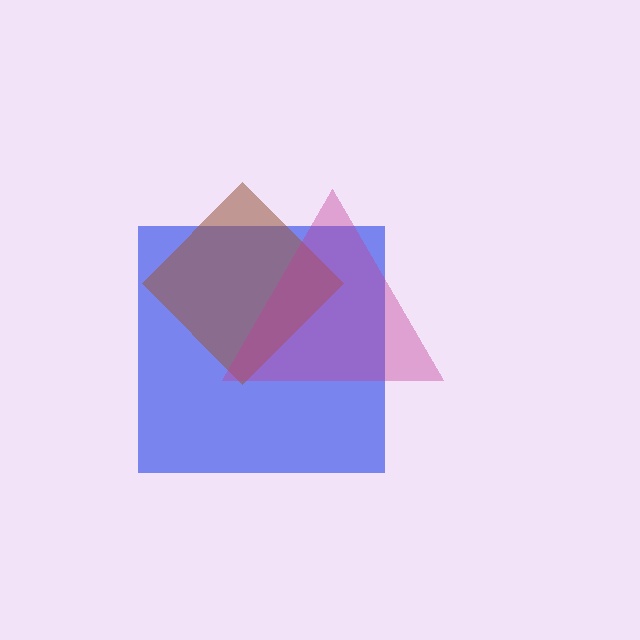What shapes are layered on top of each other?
The layered shapes are: a blue square, a brown diamond, a magenta triangle.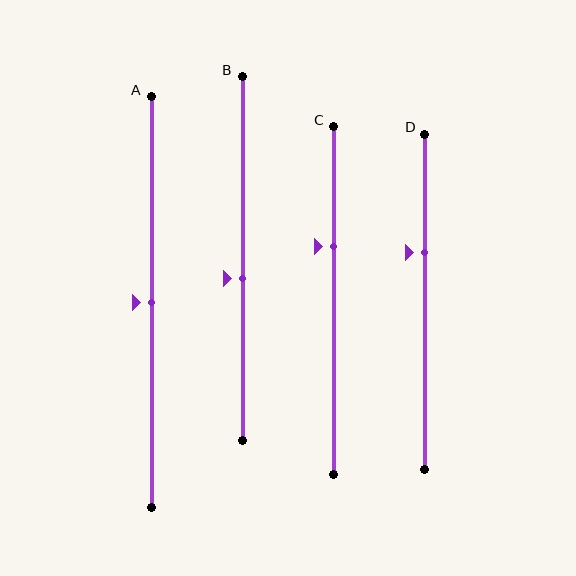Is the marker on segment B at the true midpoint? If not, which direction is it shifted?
No, the marker on segment B is shifted downward by about 5% of the segment length.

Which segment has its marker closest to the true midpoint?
Segment A has its marker closest to the true midpoint.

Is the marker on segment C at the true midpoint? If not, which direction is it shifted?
No, the marker on segment C is shifted upward by about 15% of the segment length.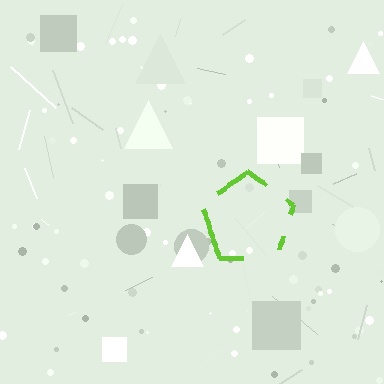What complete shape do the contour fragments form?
The contour fragments form a pentagon.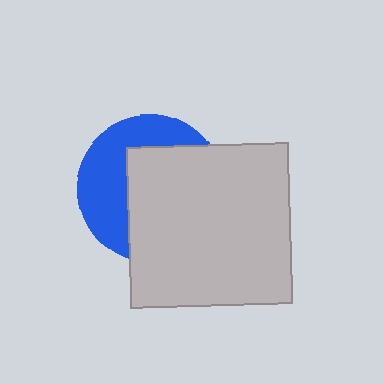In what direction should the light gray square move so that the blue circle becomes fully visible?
The light gray square should move right. That is the shortest direction to clear the overlap and leave the blue circle fully visible.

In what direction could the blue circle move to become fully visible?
The blue circle could move left. That would shift it out from behind the light gray square entirely.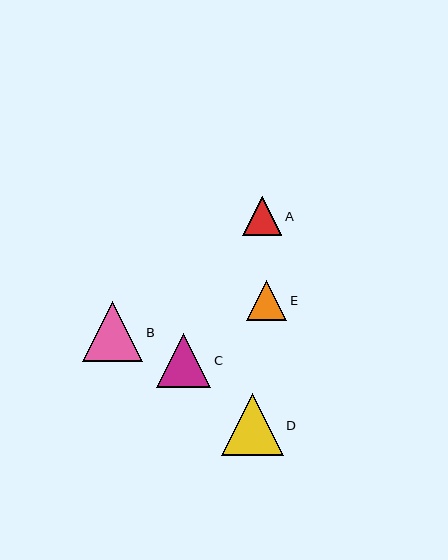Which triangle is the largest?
Triangle D is the largest with a size of approximately 62 pixels.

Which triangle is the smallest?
Triangle A is the smallest with a size of approximately 39 pixels.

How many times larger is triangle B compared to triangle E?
Triangle B is approximately 1.5 times the size of triangle E.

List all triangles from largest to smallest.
From largest to smallest: D, B, C, E, A.